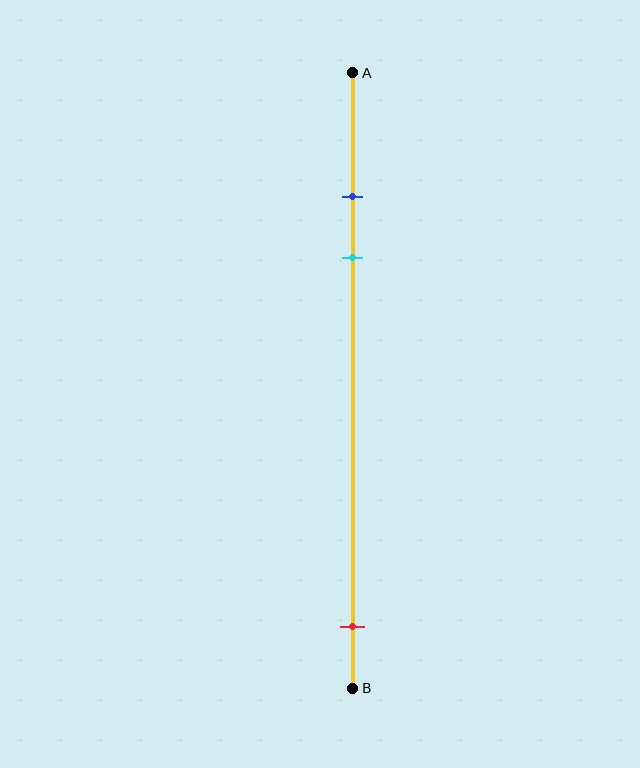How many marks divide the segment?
There are 3 marks dividing the segment.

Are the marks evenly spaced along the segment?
No, the marks are not evenly spaced.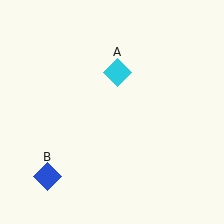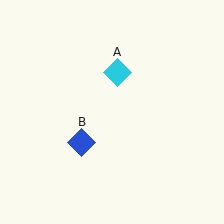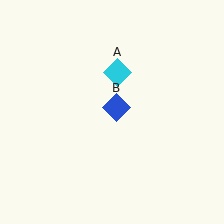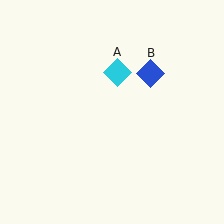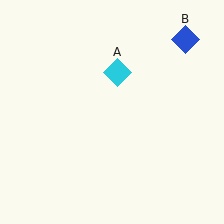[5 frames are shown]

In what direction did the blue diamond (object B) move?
The blue diamond (object B) moved up and to the right.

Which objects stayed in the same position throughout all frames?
Cyan diamond (object A) remained stationary.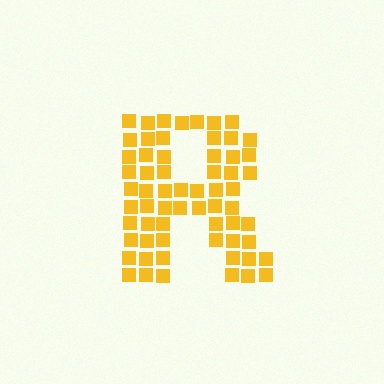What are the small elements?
The small elements are squares.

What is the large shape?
The large shape is the letter R.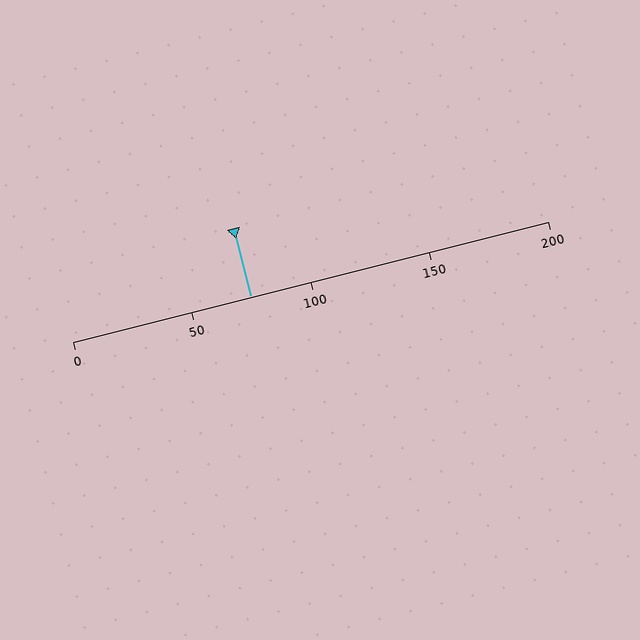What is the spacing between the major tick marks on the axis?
The major ticks are spaced 50 apart.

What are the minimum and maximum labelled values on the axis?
The axis runs from 0 to 200.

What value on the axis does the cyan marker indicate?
The marker indicates approximately 75.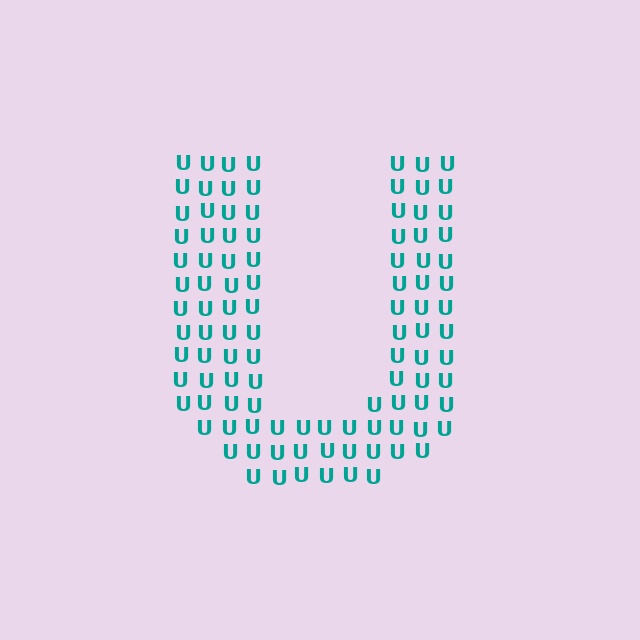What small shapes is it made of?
It is made of small letter U's.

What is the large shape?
The large shape is the letter U.